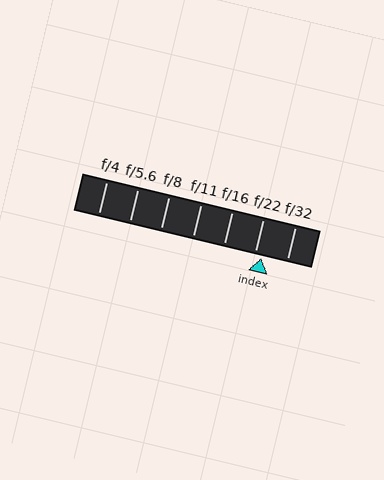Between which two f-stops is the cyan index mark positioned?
The index mark is between f/22 and f/32.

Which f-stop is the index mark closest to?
The index mark is closest to f/22.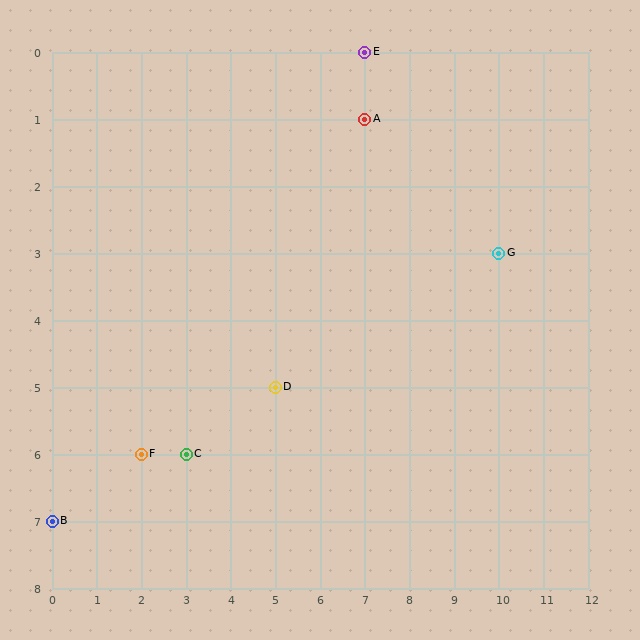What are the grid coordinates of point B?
Point B is at grid coordinates (0, 7).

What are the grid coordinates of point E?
Point E is at grid coordinates (7, 0).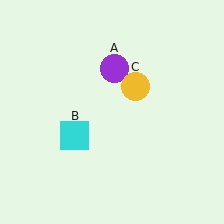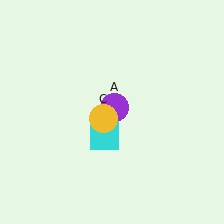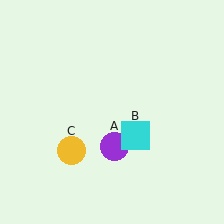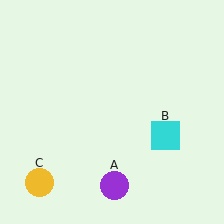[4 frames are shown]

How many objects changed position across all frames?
3 objects changed position: purple circle (object A), cyan square (object B), yellow circle (object C).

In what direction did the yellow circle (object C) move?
The yellow circle (object C) moved down and to the left.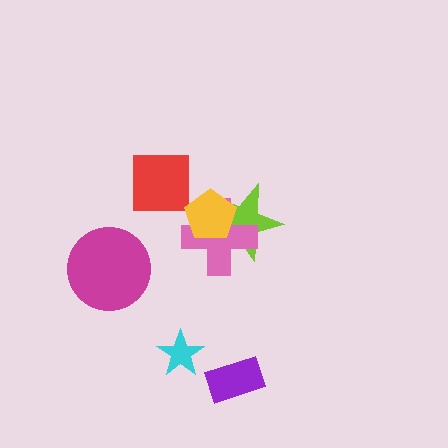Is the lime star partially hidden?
Yes, it is partially covered by another shape.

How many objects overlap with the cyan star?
0 objects overlap with the cyan star.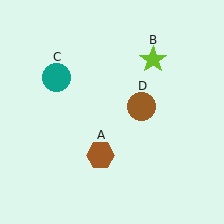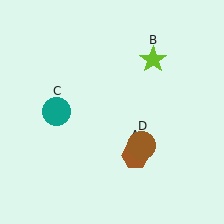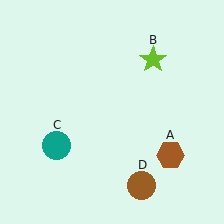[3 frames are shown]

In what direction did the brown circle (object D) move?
The brown circle (object D) moved down.